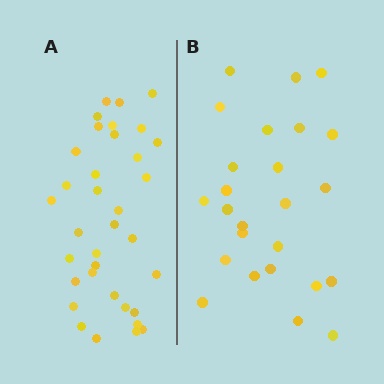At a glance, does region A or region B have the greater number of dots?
Region A (the left region) has more dots.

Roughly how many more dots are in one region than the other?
Region A has roughly 10 or so more dots than region B.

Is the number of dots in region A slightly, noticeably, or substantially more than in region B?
Region A has noticeably more, but not dramatically so. The ratio is roughly 1.4 to 1.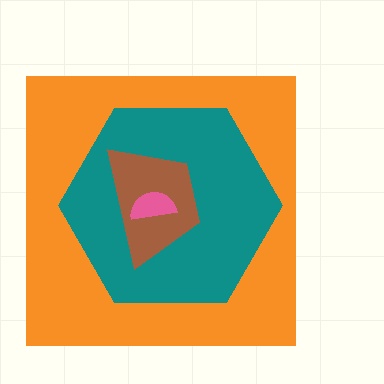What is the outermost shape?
The orange square.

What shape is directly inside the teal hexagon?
The brown trapezoid.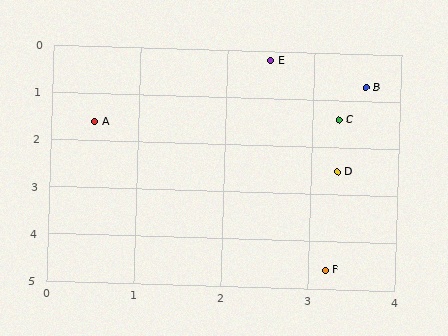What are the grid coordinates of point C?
Point C is at approximately (3.3, 1.4).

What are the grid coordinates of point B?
Point B is at approximately (3.6, 0.7).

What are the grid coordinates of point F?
Point F is at approximately (3.2, 4.6).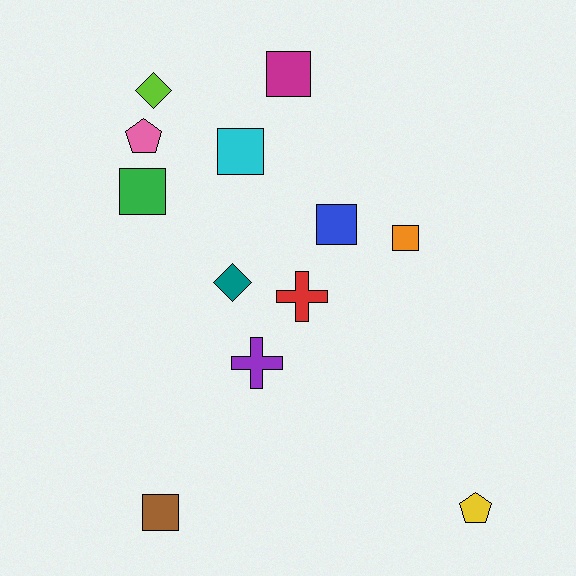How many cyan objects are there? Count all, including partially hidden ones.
There is 1 cyan object.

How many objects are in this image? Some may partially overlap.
There are 12 objects.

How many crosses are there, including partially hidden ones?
There are 2 crosses.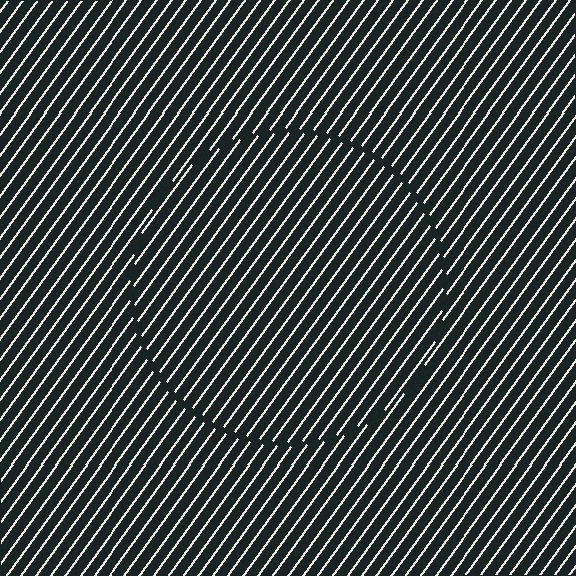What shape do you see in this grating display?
An illusory circle. The interior of the shape contains the same grating, shifted by half a period — the contour is defined by the phase discontinuity where line-ends from the inner and outer gratings abut.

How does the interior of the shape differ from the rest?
The interior of the shape contains the same grating, shifted by half a period — the contour is defined by the phase discontinuity where line-ends from the inner and outer gratings abut.